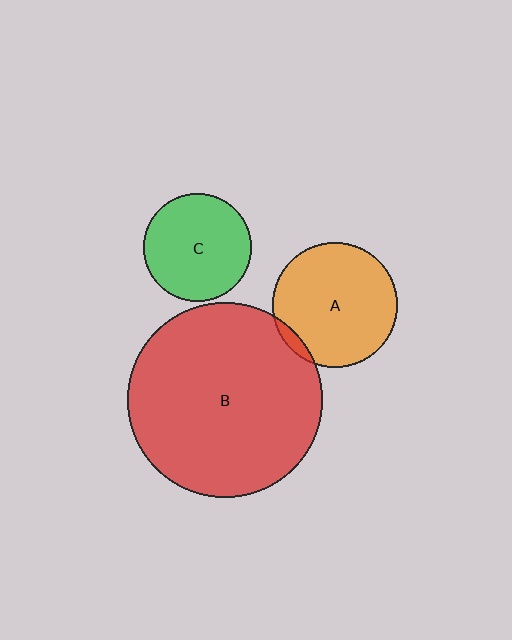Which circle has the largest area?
Circle B (red).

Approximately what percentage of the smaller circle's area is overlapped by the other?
Approximately 5%.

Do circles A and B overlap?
Yes.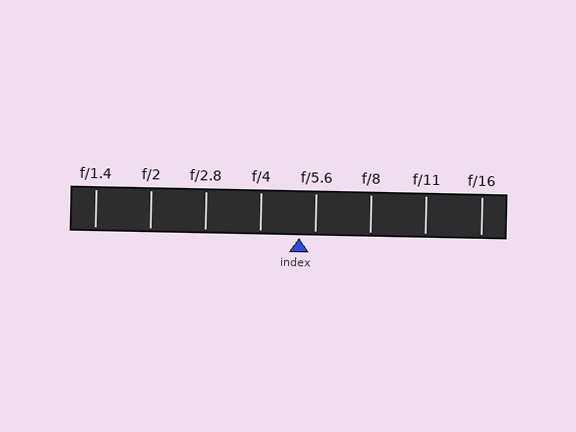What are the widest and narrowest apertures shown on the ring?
The widest aperture shown is f/1.4 and the narrowest is f/16.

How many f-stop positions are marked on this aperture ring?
There are 8 f-stop positions marked.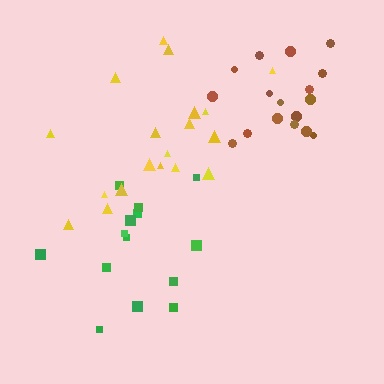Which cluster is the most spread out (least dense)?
Yellow.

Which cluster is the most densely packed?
Brown.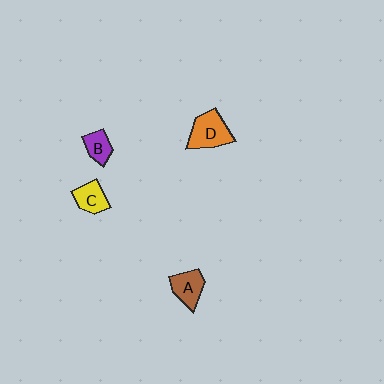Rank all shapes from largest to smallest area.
From largest to smallest: D (orange), A (brown), C (yellow), B (purple).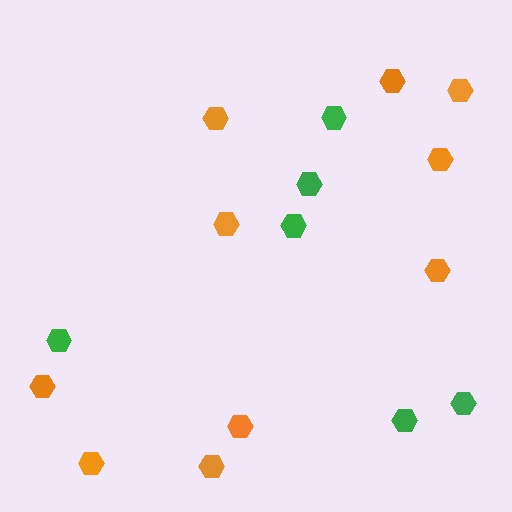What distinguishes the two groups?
There are 2 groups: one group of green hexagons (6) and one group of orange hexagons (10).